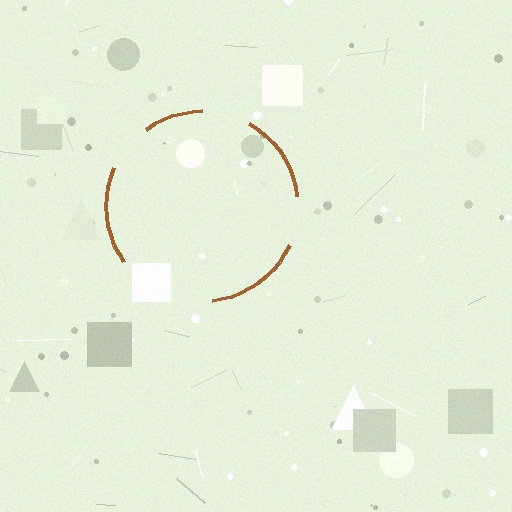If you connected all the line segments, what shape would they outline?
They would outline a circle.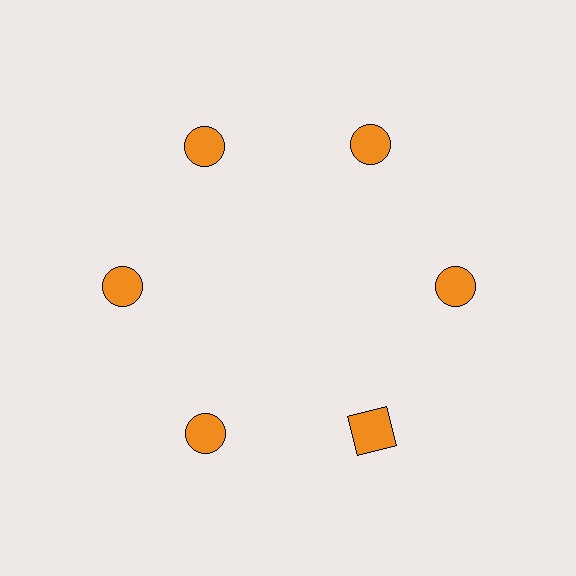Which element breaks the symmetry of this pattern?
The orange square at roughly the 5 o'clock position breaks the symmetry. All other shapes are orange circles.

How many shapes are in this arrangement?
There are 6 shapes arranged in a ring pattern.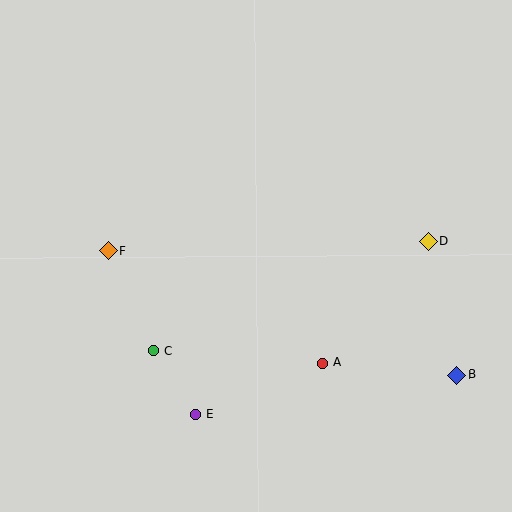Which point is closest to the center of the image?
Point A at (322, 363) is closest to the center.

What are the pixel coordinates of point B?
Point B is at (457, 375).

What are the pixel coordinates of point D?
Point D is at (428, 241).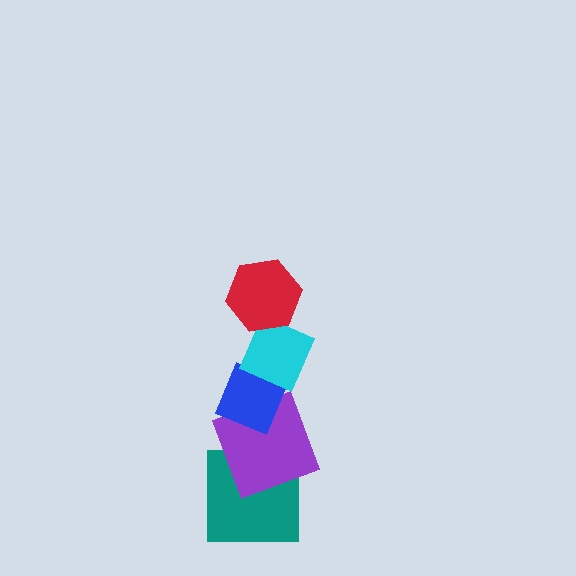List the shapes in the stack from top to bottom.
From top to bottom: the red hexagon, the cyan diamond, the blue diamond, the purple square, the teal square.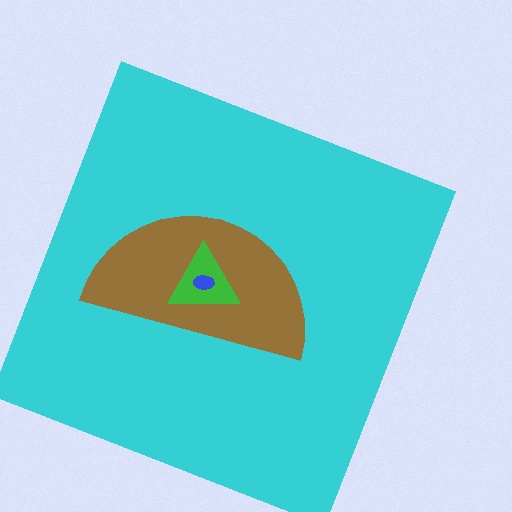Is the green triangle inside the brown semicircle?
Yes.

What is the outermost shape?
The cyan square.